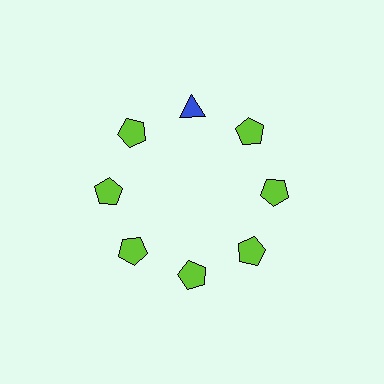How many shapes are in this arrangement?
There are 8 shapes arranged in a ring pattern.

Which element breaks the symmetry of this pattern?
The blue triangle at roughly the 12 o'clock position breaks the symmetry. All other shapes are lime pentagons.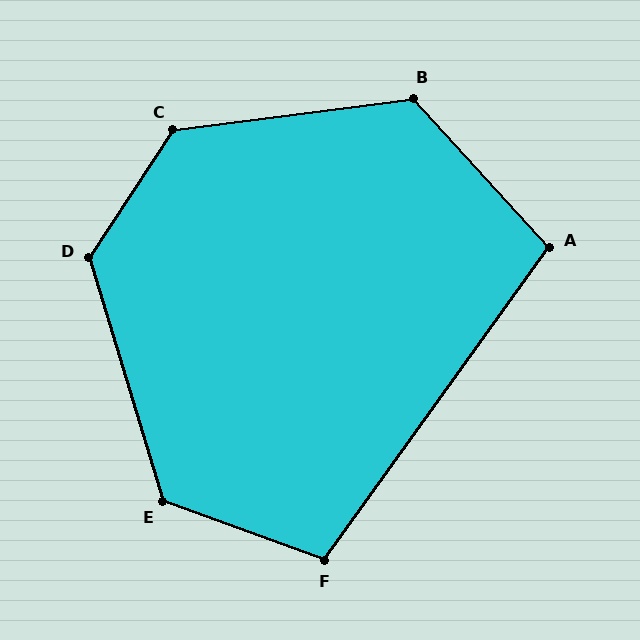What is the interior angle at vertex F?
Approximately 106 degrees (obtuse).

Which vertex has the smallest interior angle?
A, at approximately 102 degrees.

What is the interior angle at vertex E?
Approximately 127 degrees (obtuse).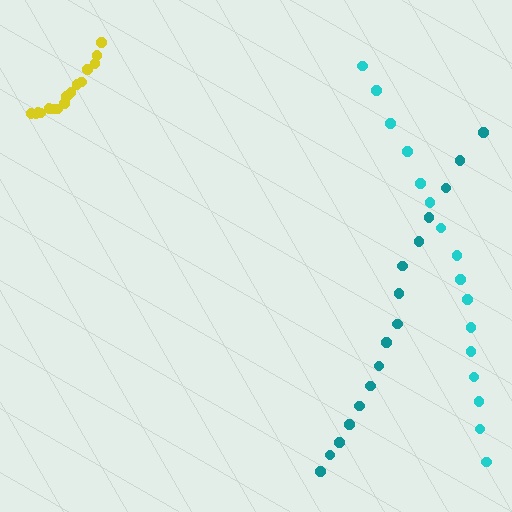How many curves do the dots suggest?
There are 3 distinct paths.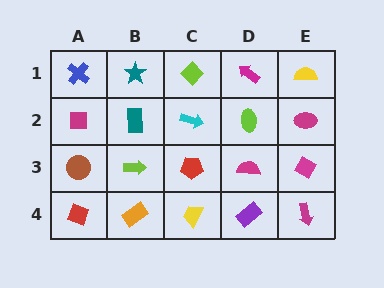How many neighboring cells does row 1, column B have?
3.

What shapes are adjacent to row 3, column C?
A cyan arrow (row 2, column C), a yellow trapezoid (row 4, column C), a lime arrow (row 3, column B), a magenta semicircle (row 3, column D).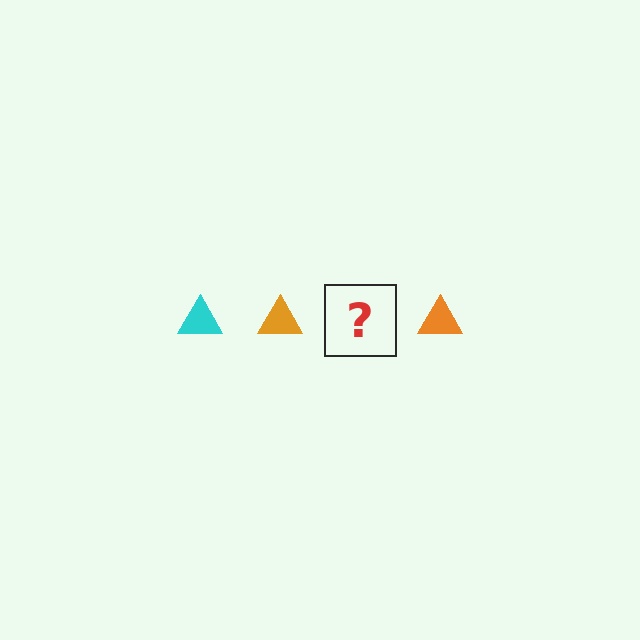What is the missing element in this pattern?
The missing element is a cyan triangle.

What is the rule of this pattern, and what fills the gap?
The rule is that the pattern cycles through cyan, orange triangles. The gap should be filled with a cyan triangle.